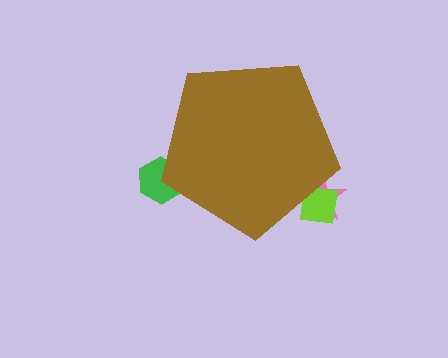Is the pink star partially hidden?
Yes, the pink star is partially hidden behind the brown pentagon.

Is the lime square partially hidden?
Yes, the lime square is partially hidden behind the brown pentagon.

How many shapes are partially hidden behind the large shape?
3 shapes are partially hidden.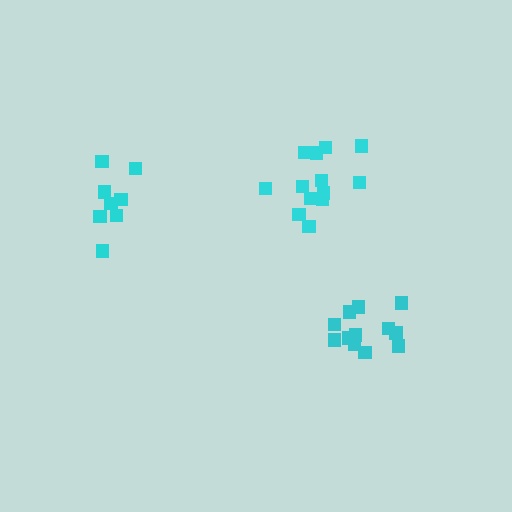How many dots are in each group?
Group 1: 8 dots, Group 2: 13 dots, Group 3: 13 dots (34 total).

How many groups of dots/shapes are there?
There are 3 groups.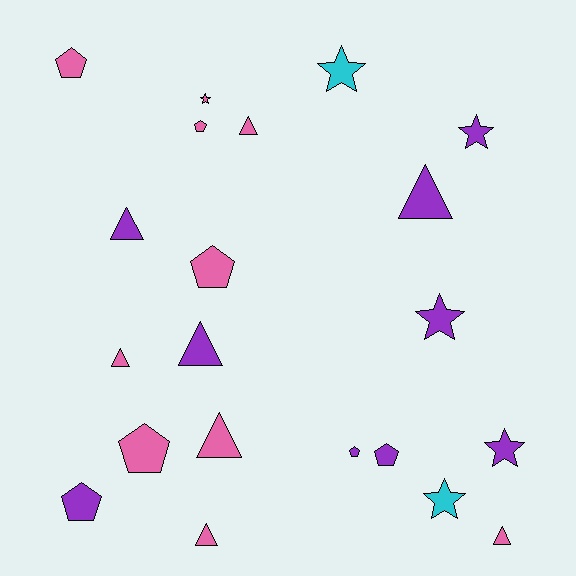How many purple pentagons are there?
There are 3 purple pentagons.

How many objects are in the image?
There are 21 objects.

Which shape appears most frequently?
Triangle, with 8 objects.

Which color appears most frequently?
Pink, with 10 objects.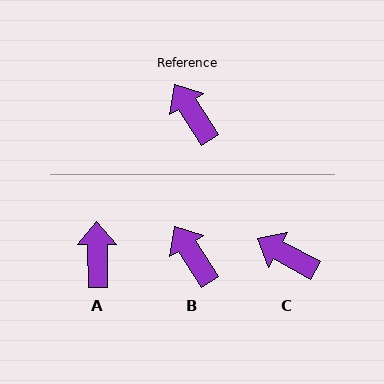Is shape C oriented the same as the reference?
No, it is off by about 28 degrees.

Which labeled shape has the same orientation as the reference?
B.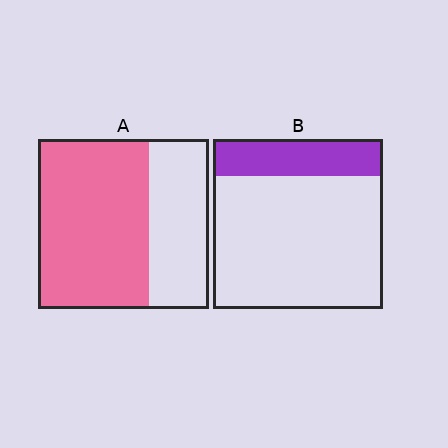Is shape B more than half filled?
No.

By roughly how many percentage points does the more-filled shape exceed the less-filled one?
By roughly 45 percentage points (A over B).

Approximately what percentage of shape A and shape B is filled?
A is approximately 65% and B is approximately 20%.